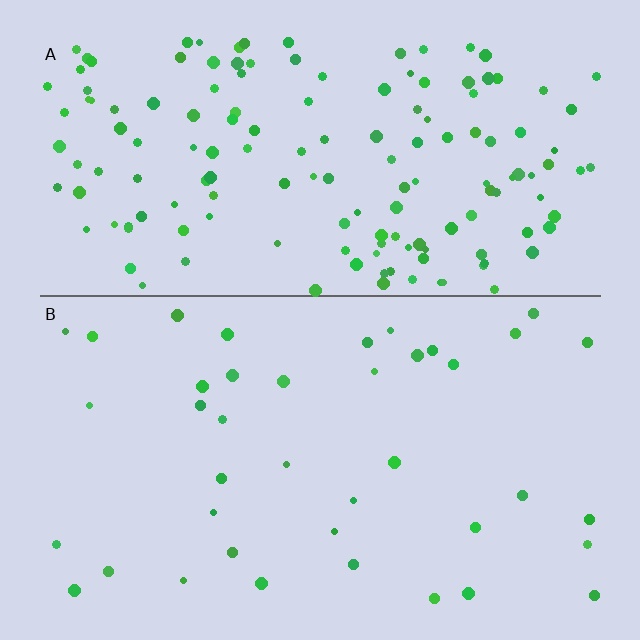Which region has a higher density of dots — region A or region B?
A (the top).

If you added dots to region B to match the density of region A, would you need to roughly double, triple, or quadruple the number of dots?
Approximately quadruple.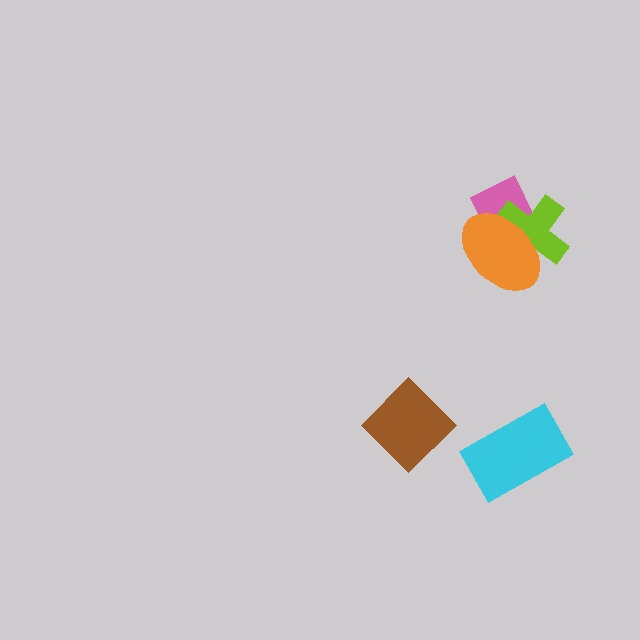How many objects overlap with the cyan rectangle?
0 objects overlap with the cyan rectangle.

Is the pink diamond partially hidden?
Yes, it is partially covered by another shape.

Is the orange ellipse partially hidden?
No, no other shape covers it.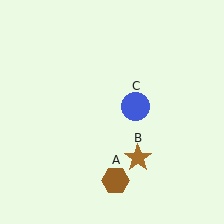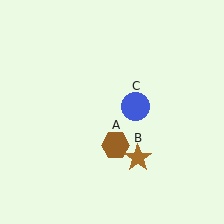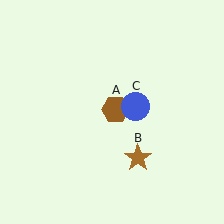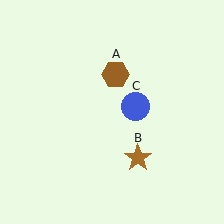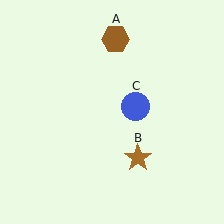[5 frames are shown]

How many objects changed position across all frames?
1 object changed position: brown hexagon (object A).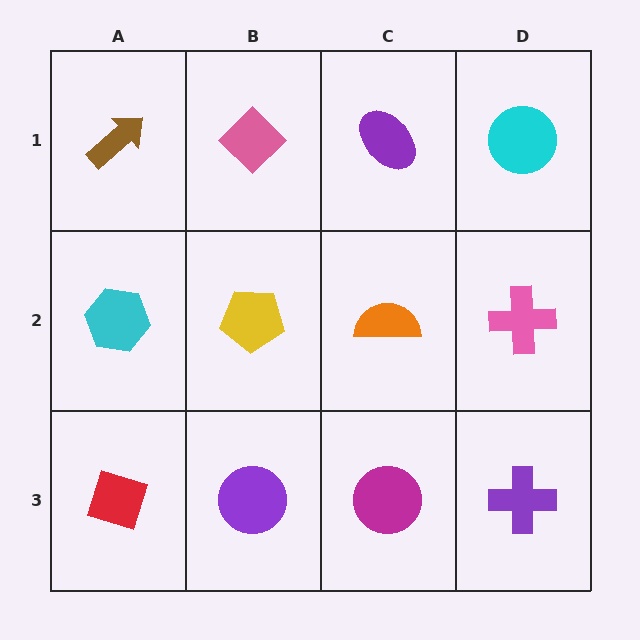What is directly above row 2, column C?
A purple ellipse.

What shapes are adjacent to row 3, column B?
A yellow pentagon (row 2, column B), a red diamond (row 3, column A), a magenta circle (row 3, column C).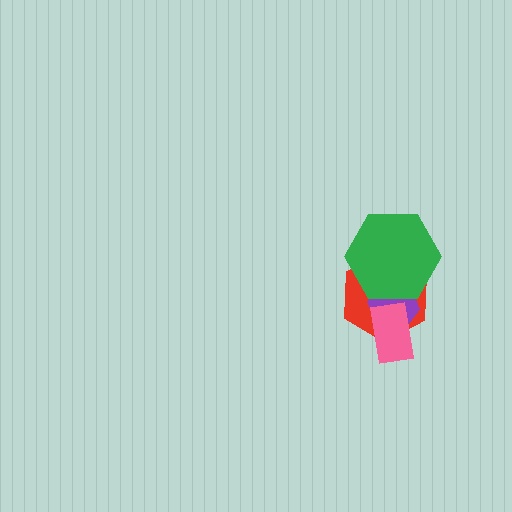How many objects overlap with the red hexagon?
3 objects overlap with the red hexagon.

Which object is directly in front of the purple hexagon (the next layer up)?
The pink rectangle is directly in front of the purple hexagon.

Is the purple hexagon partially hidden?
Yes, it is partially covered by another shape.